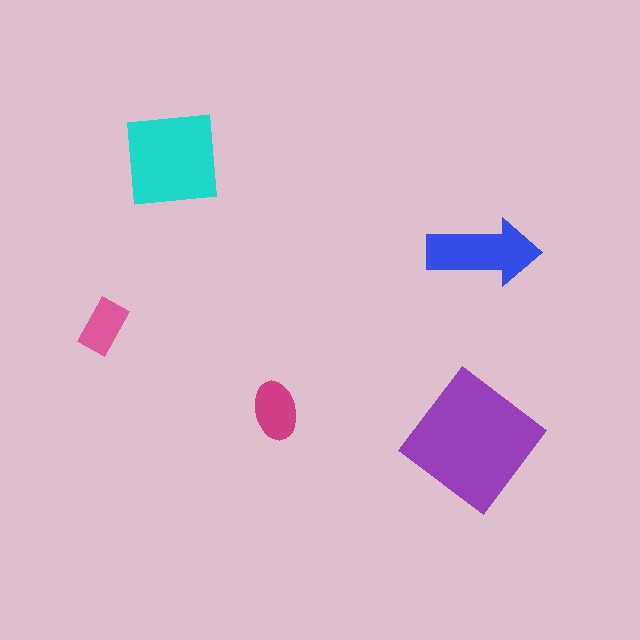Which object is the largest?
The purple diamond.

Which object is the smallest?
The pink rectangle.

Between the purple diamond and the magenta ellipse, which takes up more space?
The purple diamond.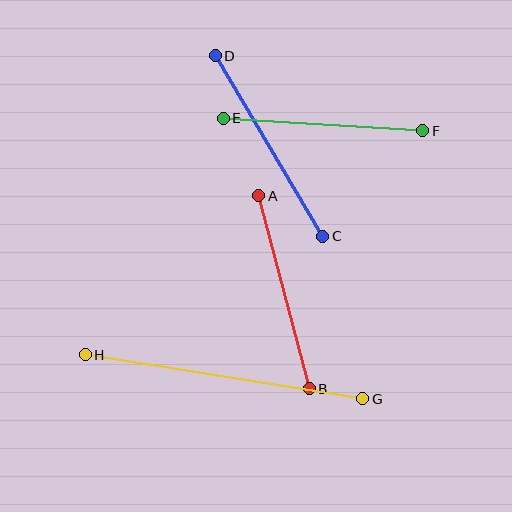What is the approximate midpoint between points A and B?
The midpoint is at approximately (284, 292) pixels.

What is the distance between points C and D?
The distance is approximately 210 pixels.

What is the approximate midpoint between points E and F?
The midpoint is at approximately (323, 125) pixels.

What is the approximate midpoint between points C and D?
The midpoint is at approximately (269, 146) pixels.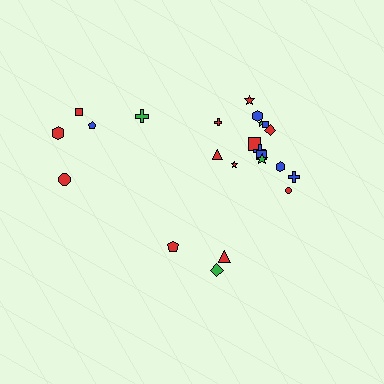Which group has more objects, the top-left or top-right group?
The top-right group.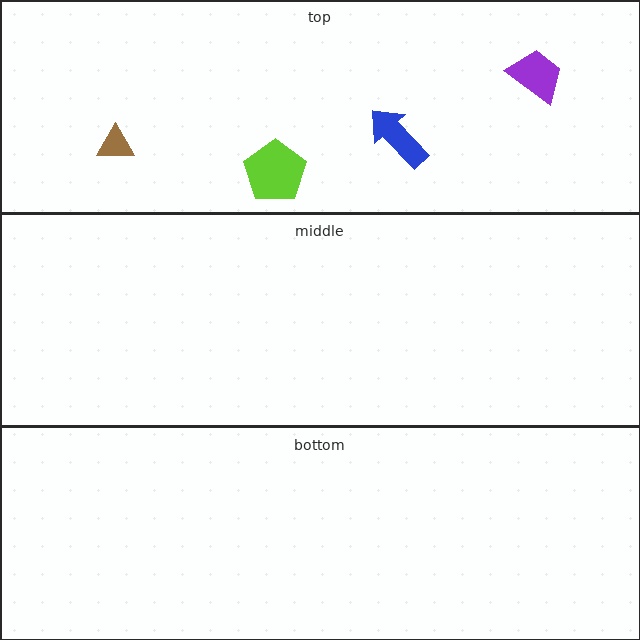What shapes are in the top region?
The brown triangle, the lime pentagon, the blue arrow, the purple trapezoid.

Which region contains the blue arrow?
The top region.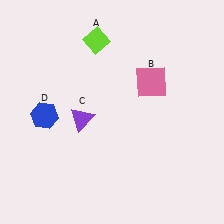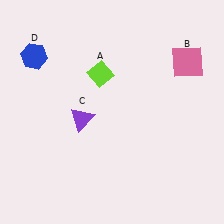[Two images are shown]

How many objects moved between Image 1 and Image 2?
3 objects moved between the two images.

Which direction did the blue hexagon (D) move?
The blue hexagon (D) moved up.